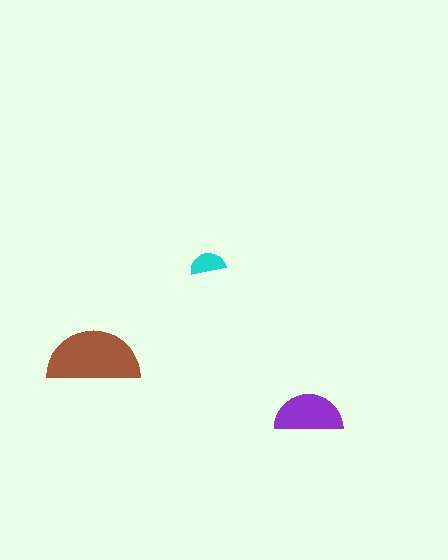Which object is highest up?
The cyan semicircle is topmost.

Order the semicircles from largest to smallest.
the brown one, the purple one, the cyan one.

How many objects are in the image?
There are 3 objects in the image.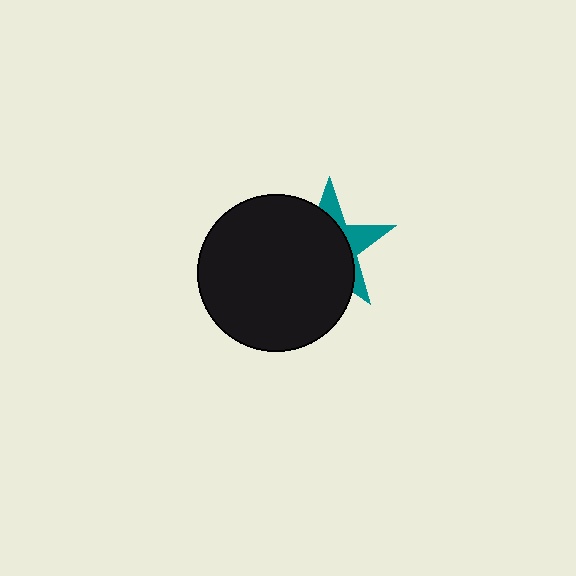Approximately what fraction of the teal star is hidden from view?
Roughly 69% of the teal star is hidden behind the black circle.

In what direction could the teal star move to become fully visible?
The teal star could move right. That would shift it out from behind the black circle entirely.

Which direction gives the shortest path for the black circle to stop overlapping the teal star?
Moving left gives the shortest separation.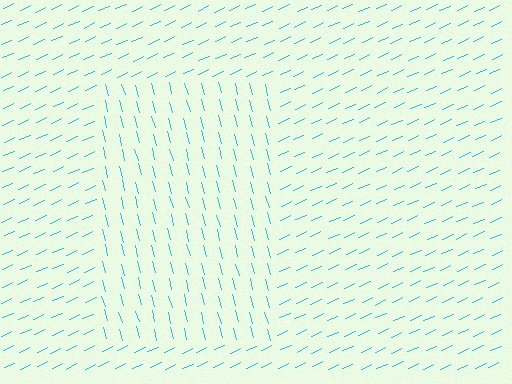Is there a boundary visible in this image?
Yes, there is a texture boundary formed by a change in line orientation.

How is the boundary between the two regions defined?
The boundary is defined purely by a change in line orientation (approximately 81 degrees difference). All lines are the same color and thickness.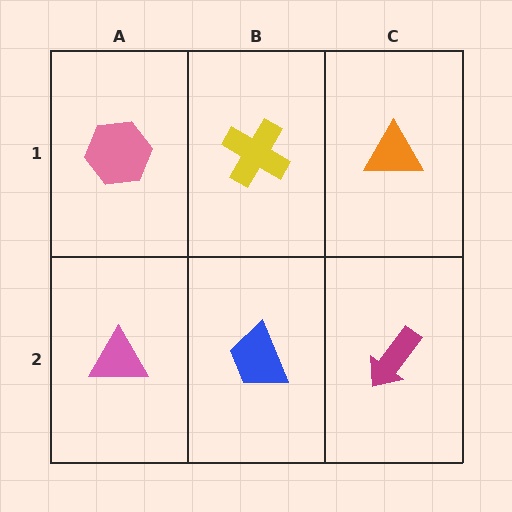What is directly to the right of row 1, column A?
A yellow cross.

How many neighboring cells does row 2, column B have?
3.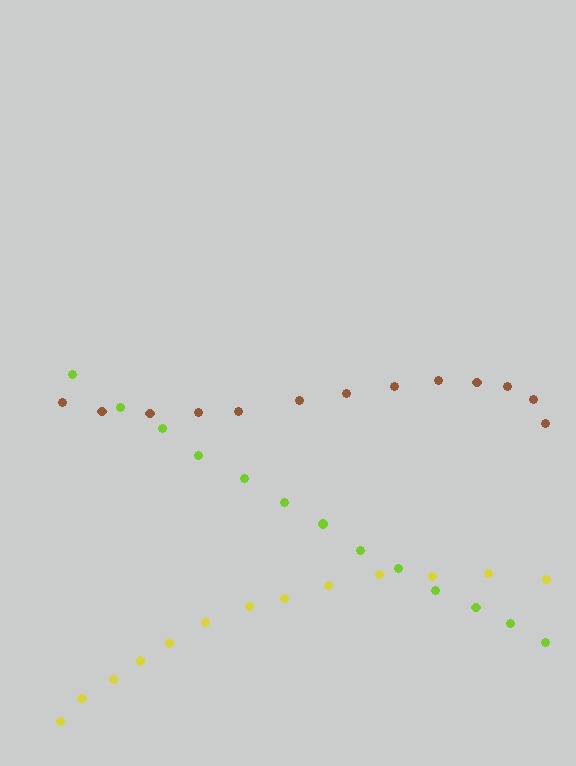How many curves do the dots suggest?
There are 3 distinct paths.